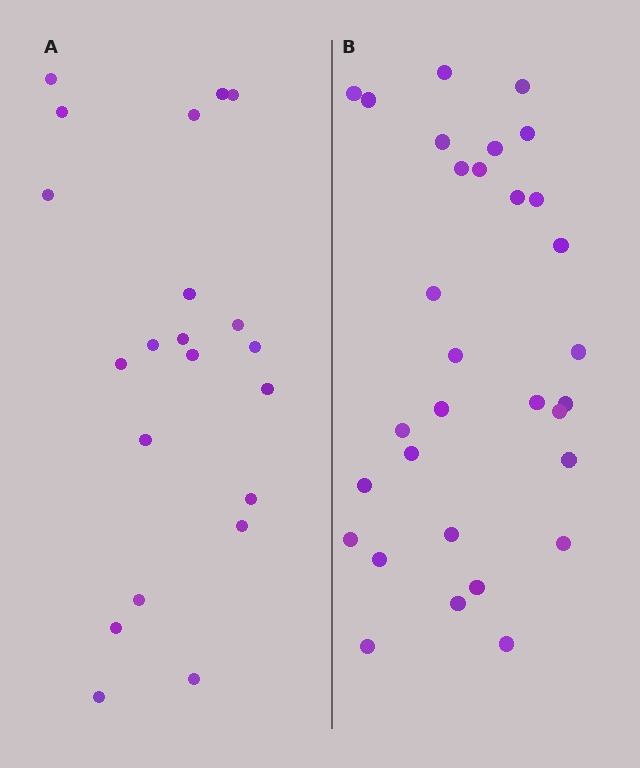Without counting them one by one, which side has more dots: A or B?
Region B (the right region) has more dots.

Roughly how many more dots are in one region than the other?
Region B has roughly 10 or so more dots than region A.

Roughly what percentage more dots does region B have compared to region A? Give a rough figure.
About 50% more.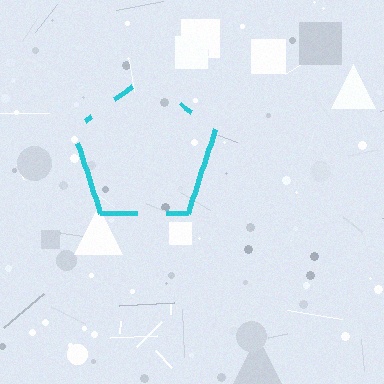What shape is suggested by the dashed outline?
The dashed outline suggests a pentagon.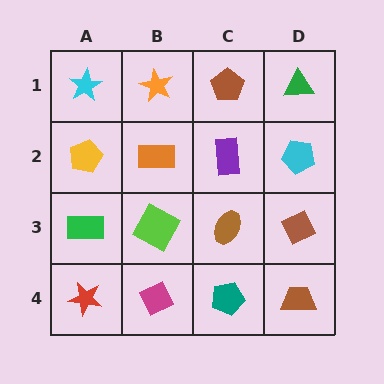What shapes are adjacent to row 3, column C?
A purple rectangle (row 2, column C), a teal pentagon (row 4, column C), a lime square (row 3, column B), a brown diamond (row 3, column D).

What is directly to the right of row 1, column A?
An orange star.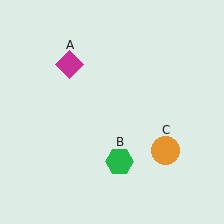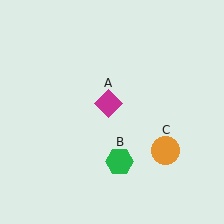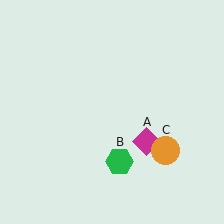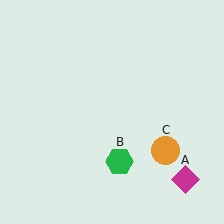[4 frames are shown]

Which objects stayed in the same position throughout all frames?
Green hexagon (object B) and orange circle (object C) remained stationary.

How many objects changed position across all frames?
1 object changed position: magenta diamond (object A).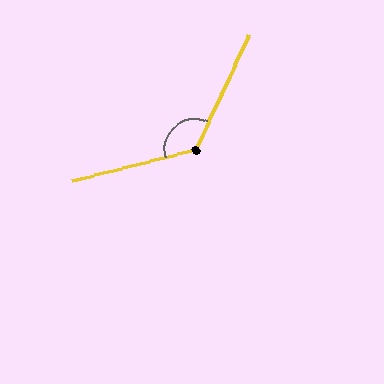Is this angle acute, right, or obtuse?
It is obtuse.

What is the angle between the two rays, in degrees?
Approximately 130 degrees.